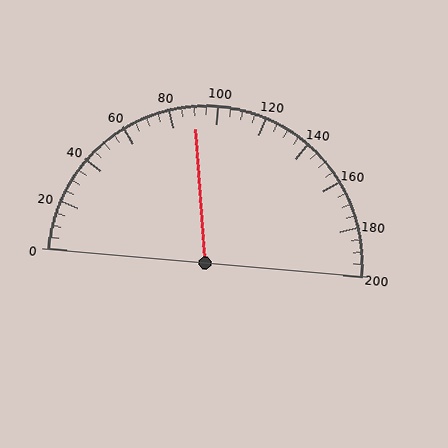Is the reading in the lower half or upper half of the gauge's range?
The reading is in the lower half of the range (0 to 200).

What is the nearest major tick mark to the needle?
The nearest major tick mark is 80.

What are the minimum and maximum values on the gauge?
The gauge ranges from 0 to 200.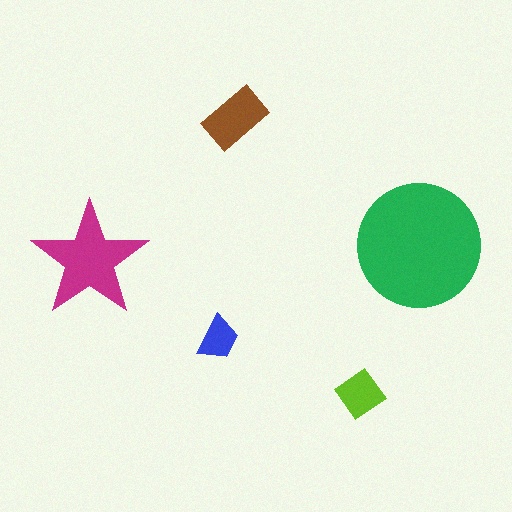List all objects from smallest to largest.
The blue trapezoid, the lime diamond, the brown rectangle, the magenta star, the green circle.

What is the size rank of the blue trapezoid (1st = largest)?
5th.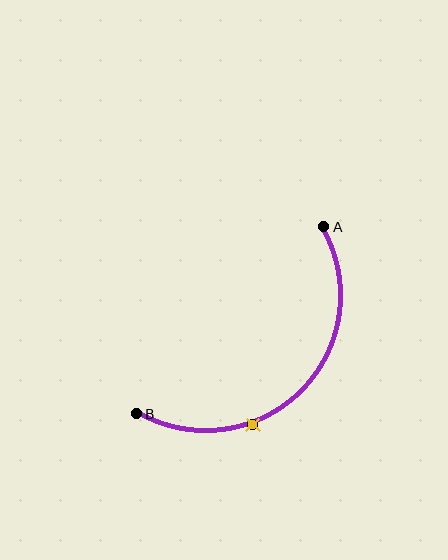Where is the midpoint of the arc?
The arc midpoint is the point on the curve farthest from the straight line joining A and B. It sits below and to the right of that line.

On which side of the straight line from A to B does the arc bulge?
The arc bulges below and to the right of the straight line connecting A and B.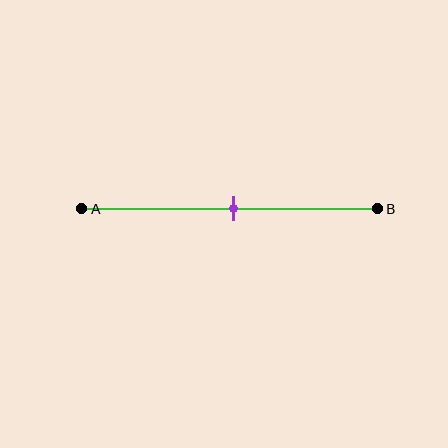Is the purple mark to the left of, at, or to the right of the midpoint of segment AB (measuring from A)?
The purple mark is approximately at the midpoint of segment AB.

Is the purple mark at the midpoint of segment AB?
Yes, the mark is approximately at the midpoint.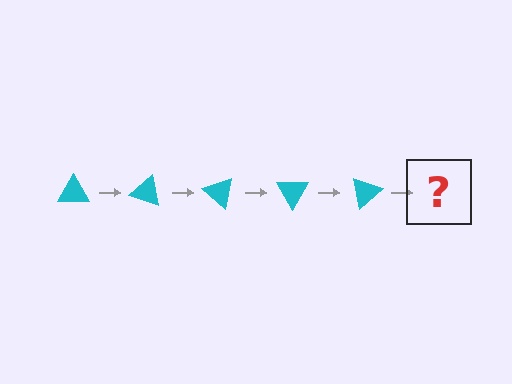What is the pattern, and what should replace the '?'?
The pattern is that the triangle rotates 20 degrees each step. The '?' should be a cyan triangle rotated 100 degrees.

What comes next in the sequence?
The next element should be a cyan triangle rotated 100 degrees.